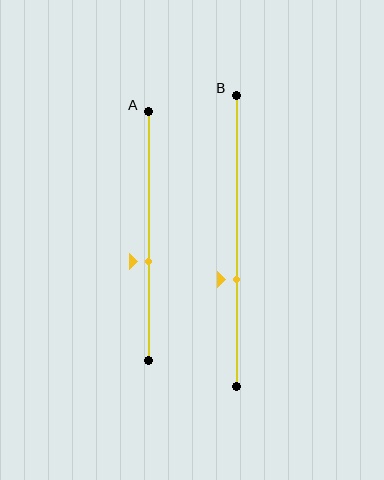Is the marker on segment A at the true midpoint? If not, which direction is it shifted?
No, the marker on segment A is shifted downward by about 10% of the segment length.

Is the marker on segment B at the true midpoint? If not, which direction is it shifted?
No, the marker on segment B is shifted downward by about 13% of the segment length.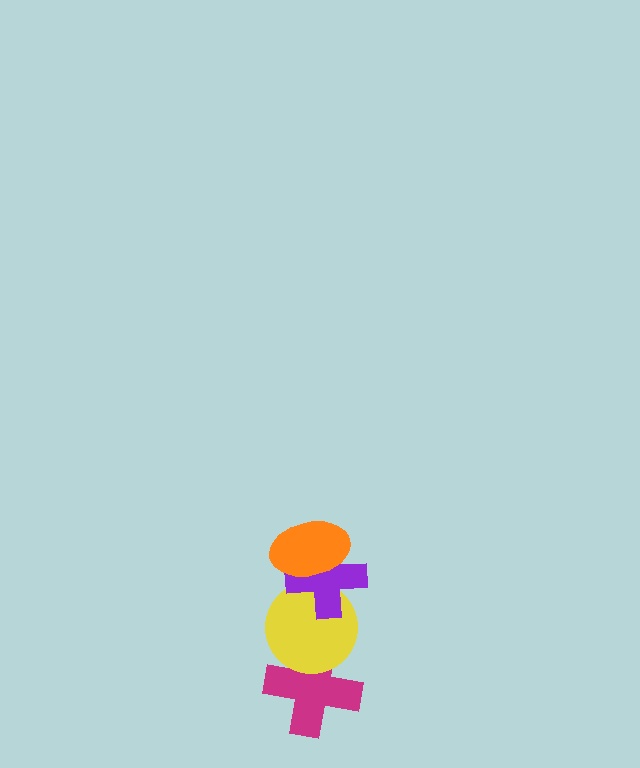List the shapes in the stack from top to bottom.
From top to bottom: the orange ellipse, the purple cross, the yellow circle, the magenta cross.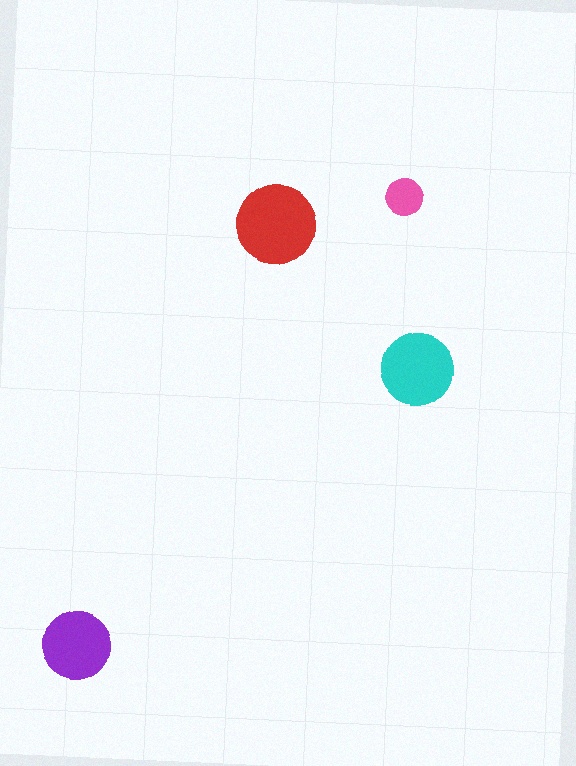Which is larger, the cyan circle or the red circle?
The red one.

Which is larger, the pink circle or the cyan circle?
The cyan one.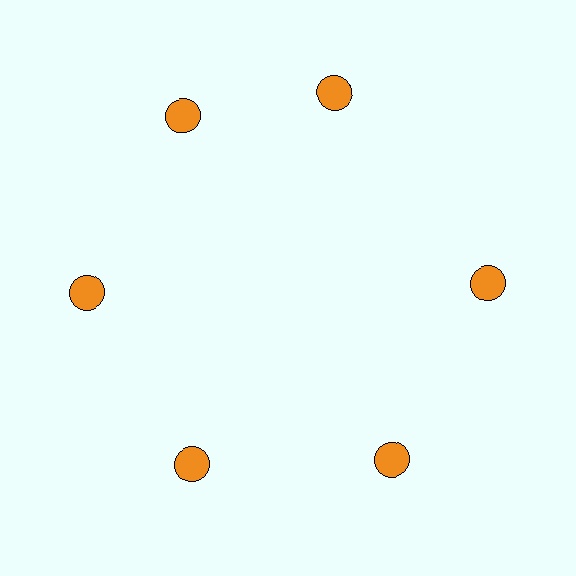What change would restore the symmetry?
The symmetry would be restored by rotating it back into even spacing with its neighbors so that all 6 circles sit at equal angles and equal distance from the center.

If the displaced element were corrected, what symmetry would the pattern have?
It would have 6-fold rotational symmetry — the pattern would map onto itself every 60 degrees.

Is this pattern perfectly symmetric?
No. The 6 orange circles are arranged in a ring, but one element near the 1 o'clock position is rotated out of alignment along the ring, breaking the 6-fold rotational symmetry.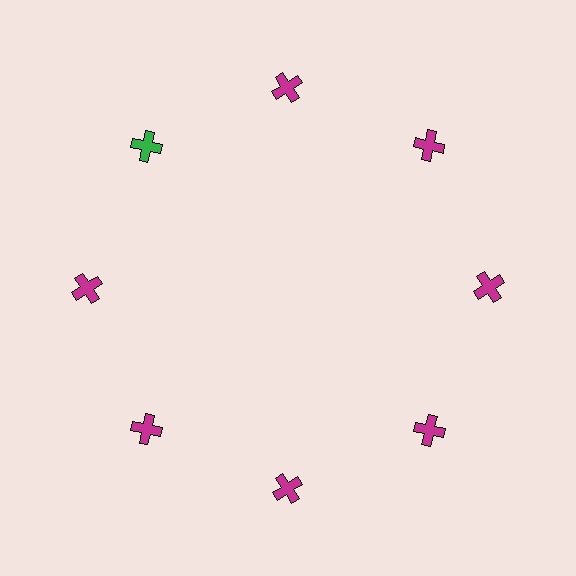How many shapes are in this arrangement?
There are 8 shapes arranged in a ring pattern.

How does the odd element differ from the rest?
It has a different color: green instead of magenta.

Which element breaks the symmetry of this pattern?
The green cross at roughly the 10 o'clock position breaks the symmetry. All other shapes are magenta crosses.